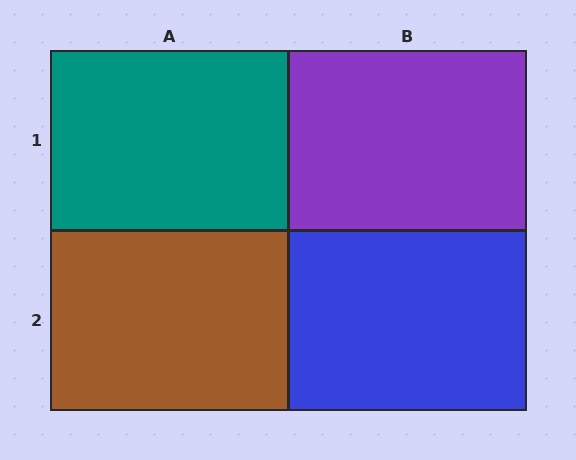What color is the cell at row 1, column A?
Teal.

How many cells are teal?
1 cell is teal.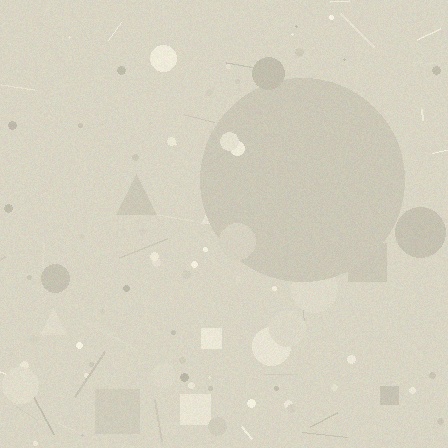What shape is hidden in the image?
A circle is hidden in the image.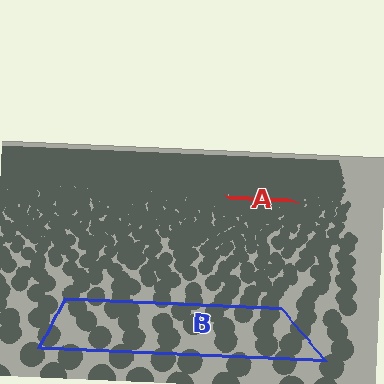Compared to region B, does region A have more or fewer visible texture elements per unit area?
Region A has more texture elements per unit area — they are packed more densely because it is farther away.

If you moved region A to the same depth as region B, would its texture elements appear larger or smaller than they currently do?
They would appear larger. At a closer depth, the same texture elements are projected at a bigger on-screen size.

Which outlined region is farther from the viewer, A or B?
Region A is farther from the viewer — the texture elements inside it appear smaller and more densely packed.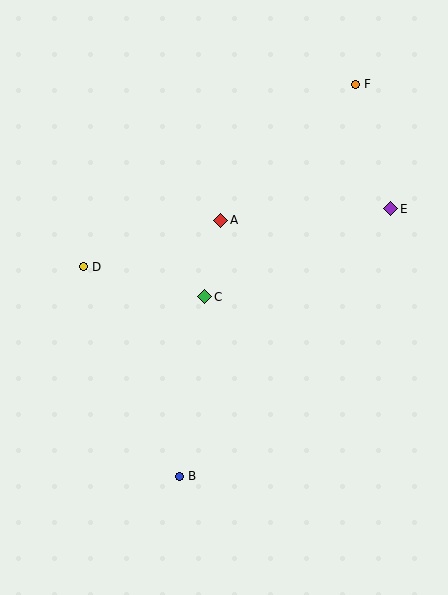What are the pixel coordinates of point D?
Point D is at (83, 267).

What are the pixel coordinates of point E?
Point E is at (391, 209).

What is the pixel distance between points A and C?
The distance between A and C is 78 pixels.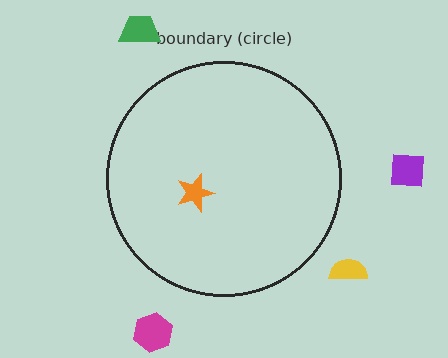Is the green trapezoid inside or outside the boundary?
Outside.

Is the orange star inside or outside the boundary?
Inside.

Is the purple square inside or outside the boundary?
Outside.